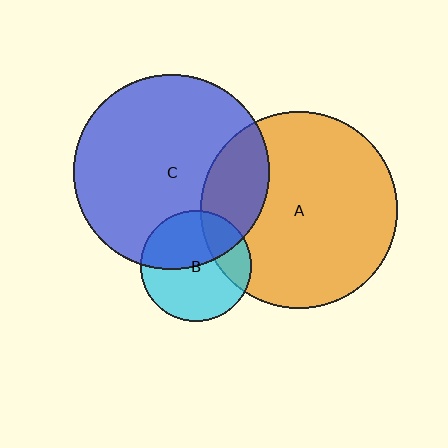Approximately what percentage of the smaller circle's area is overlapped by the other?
Approximately 25%.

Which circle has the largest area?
Circle A (orange).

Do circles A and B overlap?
Yes.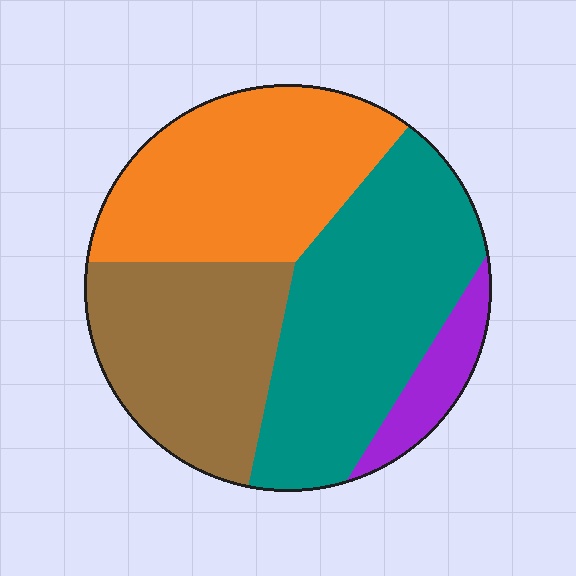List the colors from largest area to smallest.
From largest to smallest: teal, orange, brown, purple.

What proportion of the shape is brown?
Brown takes up about one quarter (1/4) of the shape.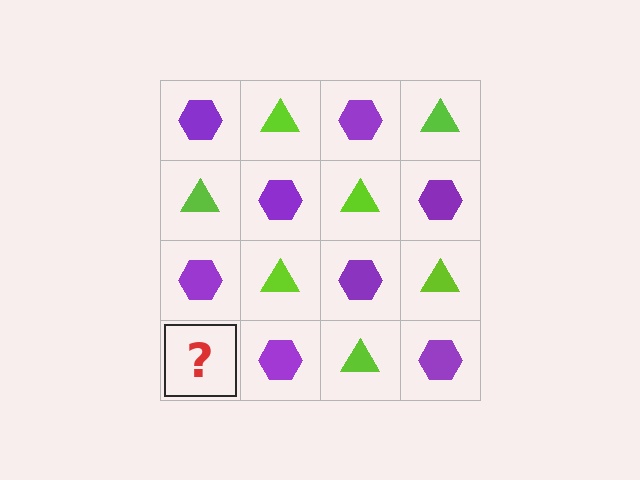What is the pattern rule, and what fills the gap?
The rule is that it alternates purple hexagon and lime triangle in a checkerboard pattern. The gap should be filled with a lime triangle.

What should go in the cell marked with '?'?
The missing cell should contain a lime triangle.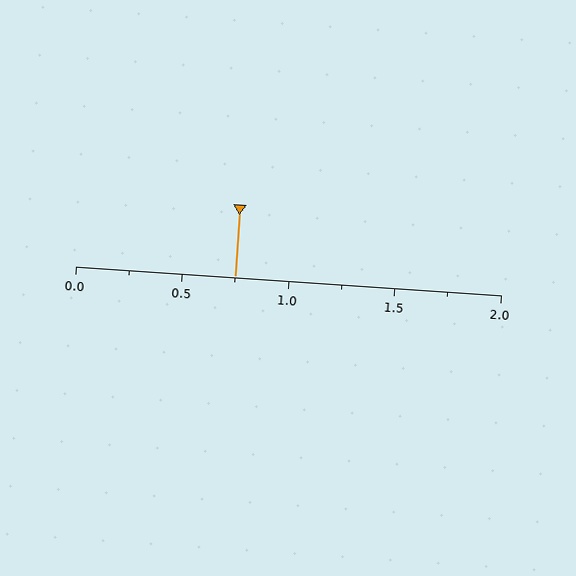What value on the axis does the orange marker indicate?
The marker indicates approximately 0.75.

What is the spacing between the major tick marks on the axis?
The major ticks are spaced 0.5 apart.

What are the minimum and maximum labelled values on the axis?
The axis runs from 0.0 to 2.0.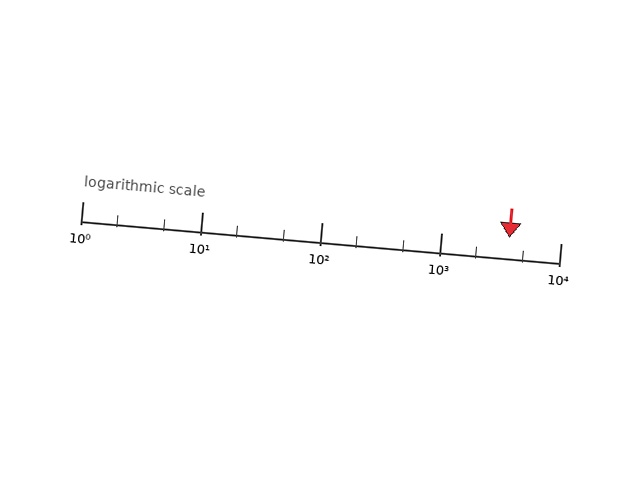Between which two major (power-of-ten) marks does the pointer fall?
The pointer is between 1000 and 10000.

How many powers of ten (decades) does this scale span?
The scale spans 4 decades, from 1 to 10000.